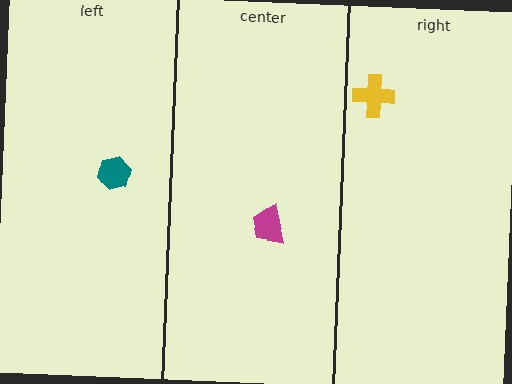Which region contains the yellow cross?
The right region.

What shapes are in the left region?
The teal hexagon.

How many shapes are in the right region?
1.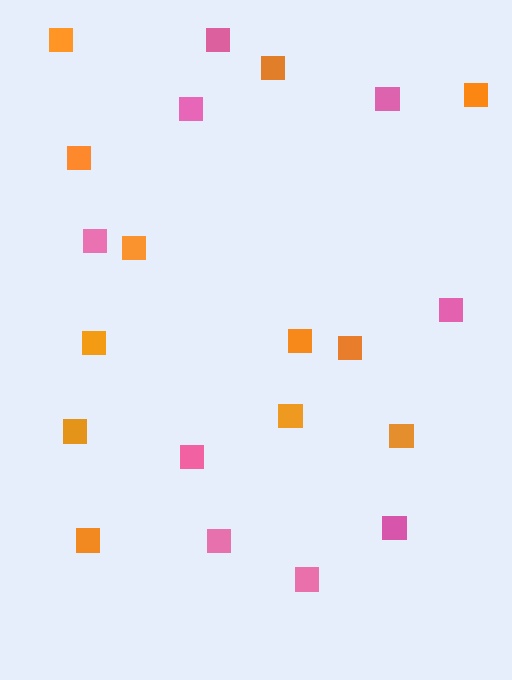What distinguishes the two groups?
There are 2 groups: one group of orange squares (12) and one group of pink squares (9).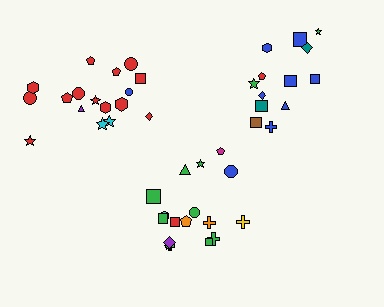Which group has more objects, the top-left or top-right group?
The top-left group.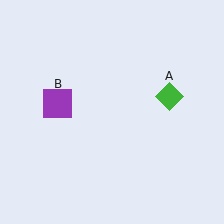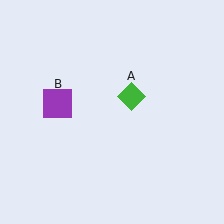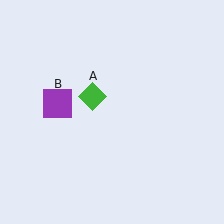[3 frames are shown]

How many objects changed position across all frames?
1 object changed position: green diamond (object A).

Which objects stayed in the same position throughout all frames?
Purple square (object B) remained stationary.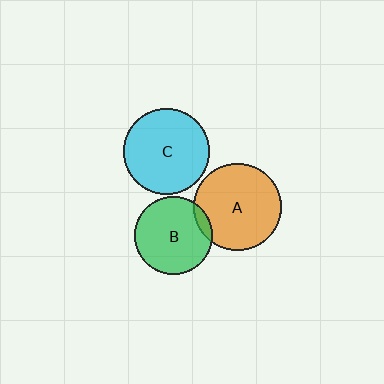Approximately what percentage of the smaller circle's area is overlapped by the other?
Approximately 10%.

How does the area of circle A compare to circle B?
Approximately 1.3 times.